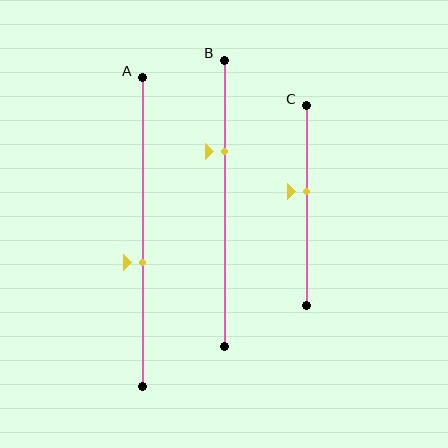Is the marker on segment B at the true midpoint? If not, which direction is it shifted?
No, the marker on segment B is shifted upward by about 18% of the segment length.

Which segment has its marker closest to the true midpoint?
Segment C has its marker closest to the true midpoint.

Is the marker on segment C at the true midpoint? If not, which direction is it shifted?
No, the marker on segment C is shifted upward by about 7% of the segment length.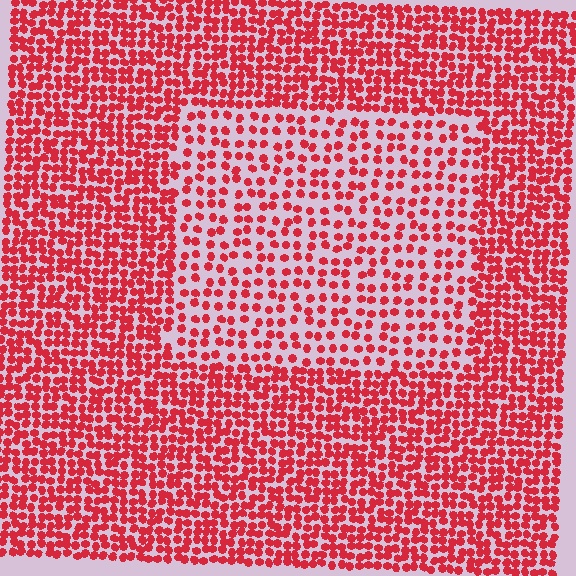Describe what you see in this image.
The image contains small red elements arranged at two different densities. A rectangle-shaped region is visible where the elements are less densely packed than the surrounding area.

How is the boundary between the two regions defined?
The boundary is defined by a change in element density (approximately 1.9x ratio). All elements are the same color, size, and shape.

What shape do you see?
I see a rectangle.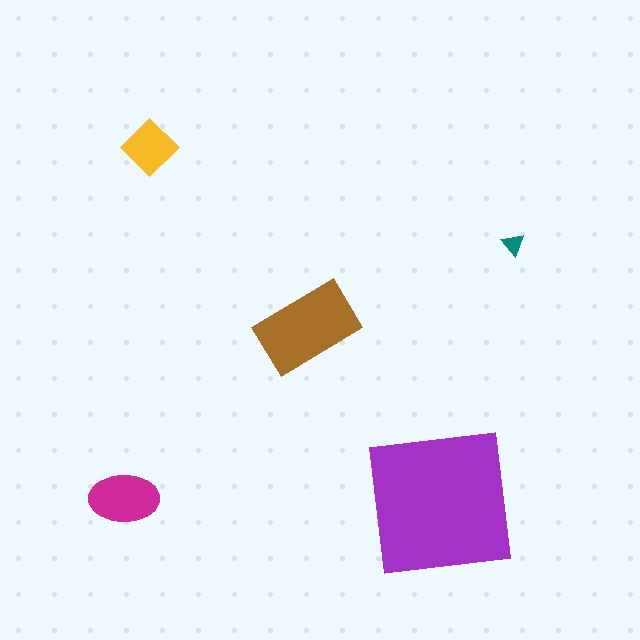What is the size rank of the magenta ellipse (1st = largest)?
3rd.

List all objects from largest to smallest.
The purple square, the brown rectangle, the magenta ellipse, the yellow diamond, the teal triangle.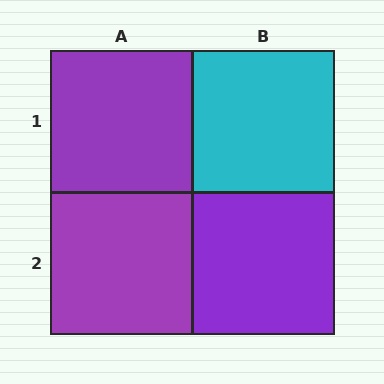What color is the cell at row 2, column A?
Purple.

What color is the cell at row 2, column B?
Purple.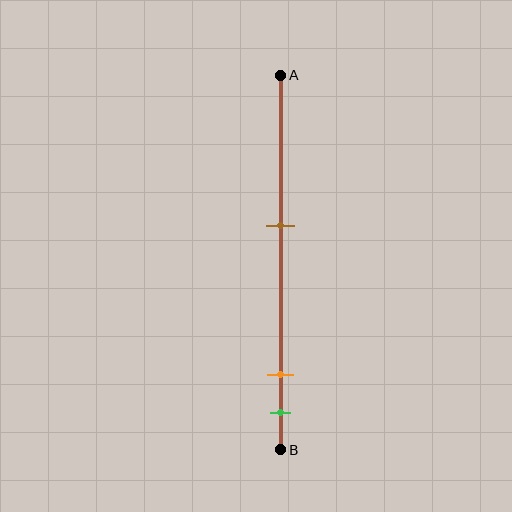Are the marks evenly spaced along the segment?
No, the marks are not evenly spaced.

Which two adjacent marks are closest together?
The orange and green marks are the closest adjacent pair.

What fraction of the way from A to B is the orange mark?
The orange mark is approximately 80% (0.8) of the way from A to B.